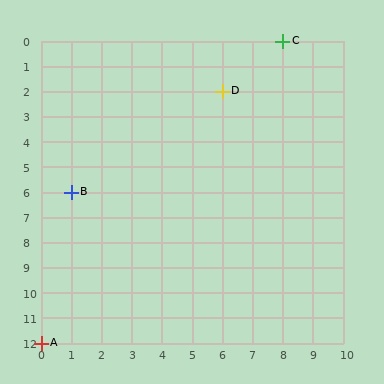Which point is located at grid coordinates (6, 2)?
Point D is at (6, 2).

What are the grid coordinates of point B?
Point B is at grid coordinates (1, 6).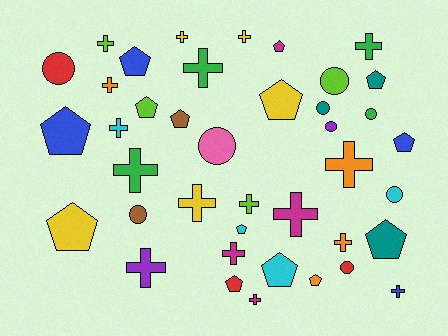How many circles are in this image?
There are 9 circles.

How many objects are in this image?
There are 40 objects.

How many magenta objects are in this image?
There are 4 magenta objects.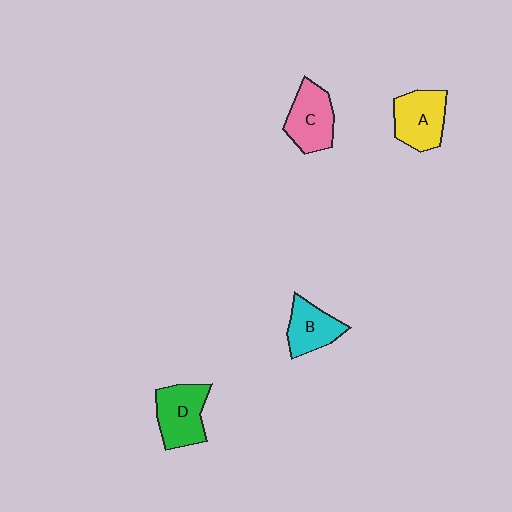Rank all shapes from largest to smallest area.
From largest to smallest: D (green), A (yellow), C (pink), B (cyan).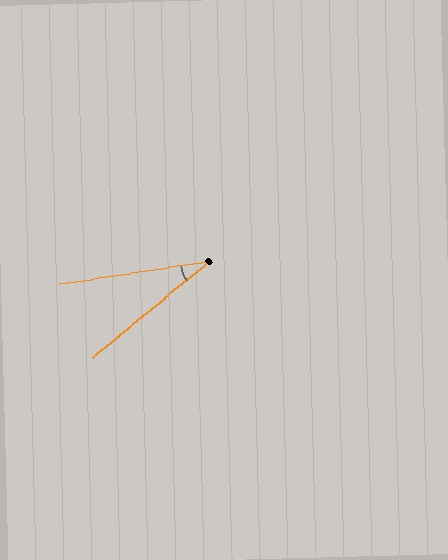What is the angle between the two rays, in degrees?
Approximately 31 degrees.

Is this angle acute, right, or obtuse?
It is acute.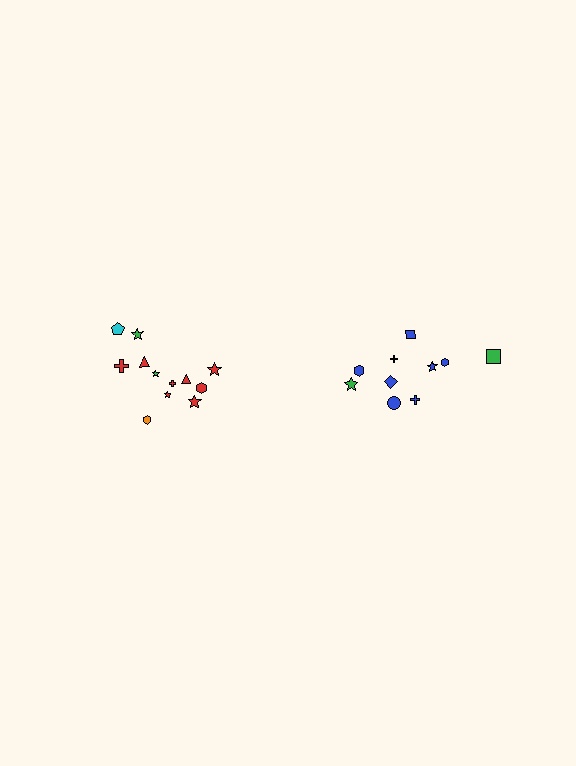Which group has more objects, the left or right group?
The left group.